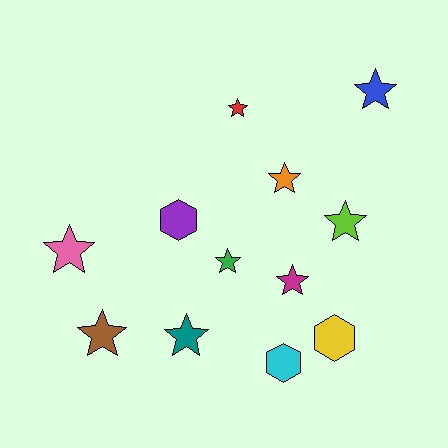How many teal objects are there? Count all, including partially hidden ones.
There is 1 teal object.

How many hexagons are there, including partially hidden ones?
There are 3 hexagons.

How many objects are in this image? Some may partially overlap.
There are 12 objects.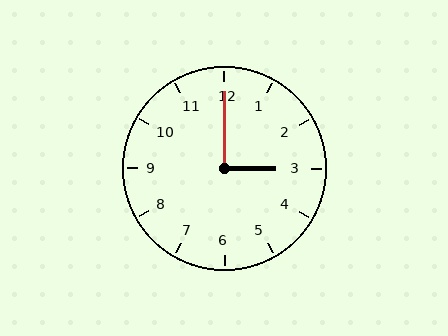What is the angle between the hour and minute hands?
Approximately 90 degrees.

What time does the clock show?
3:00.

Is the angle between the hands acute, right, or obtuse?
It is right.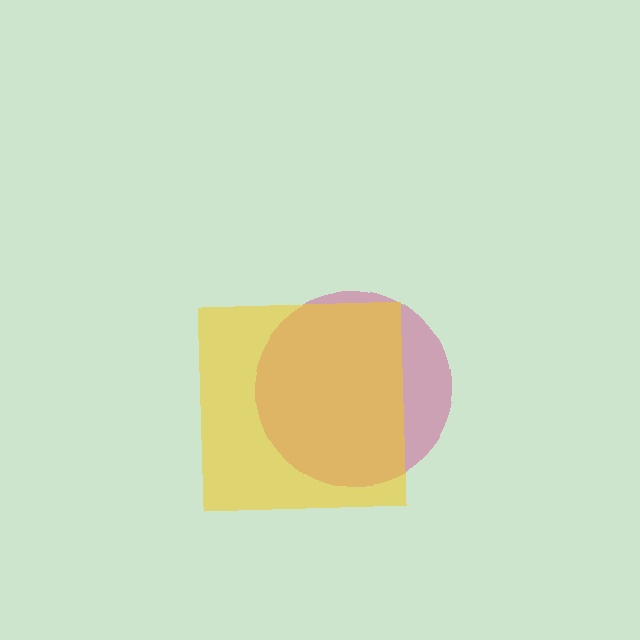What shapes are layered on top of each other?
The layered shapes are: a magenta circle, a yellow square.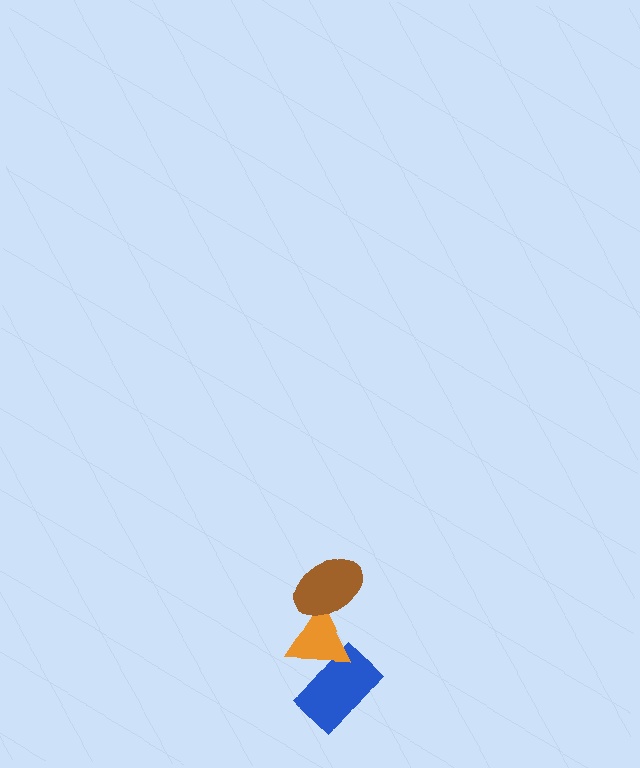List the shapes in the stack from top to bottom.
From top to bottom: the brown ellipse, the orange triangle, the blue rectangle.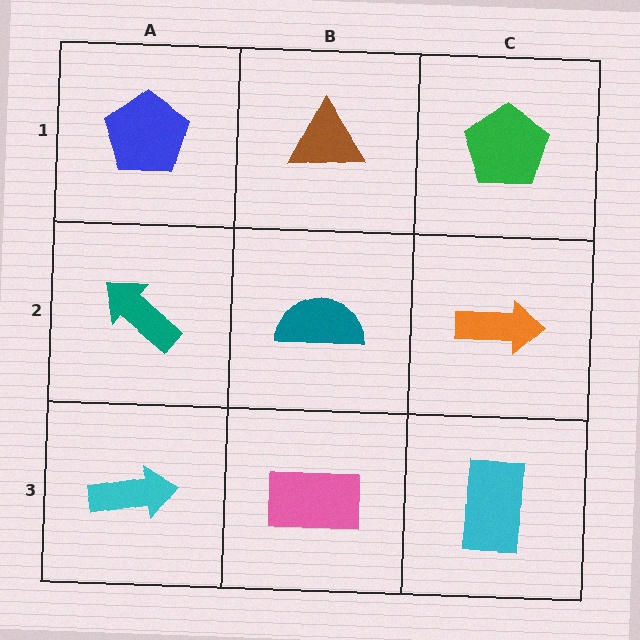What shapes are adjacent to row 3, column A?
A teal arrow (row 2, column A), a pink rectangle (row 3, column B).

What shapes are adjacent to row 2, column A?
A blue pentagon (row 1, column A), a cyan arrow (row 3, column A), a teal semicircle (row 2, column B).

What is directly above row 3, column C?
An orange arrow.